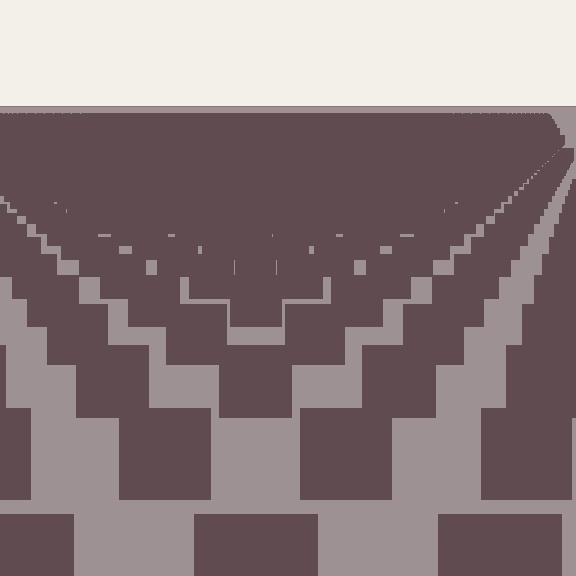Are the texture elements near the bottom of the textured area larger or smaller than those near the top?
Larger. Near the bottom, elements are closer to the viewer and appear at a bigger on-screen size.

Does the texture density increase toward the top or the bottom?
Density increases toward the top.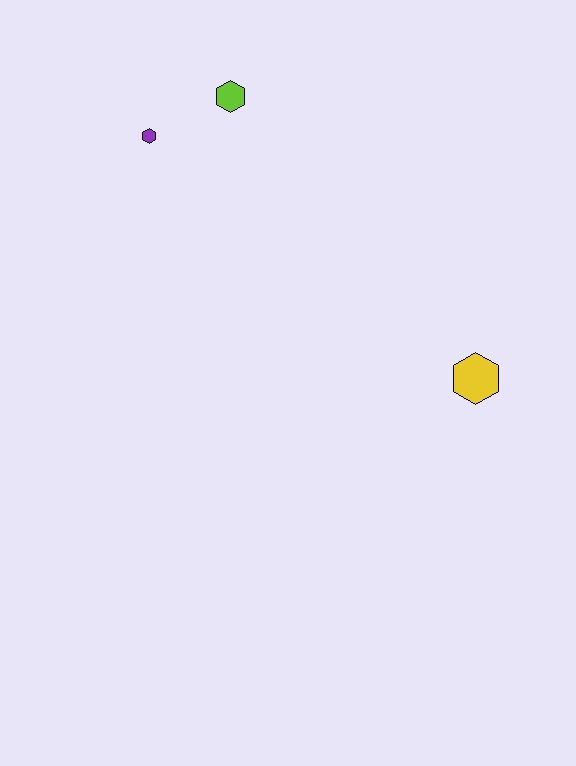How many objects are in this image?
There are 3 objects.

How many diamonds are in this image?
There are no diamonds.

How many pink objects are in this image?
There are no pink objects.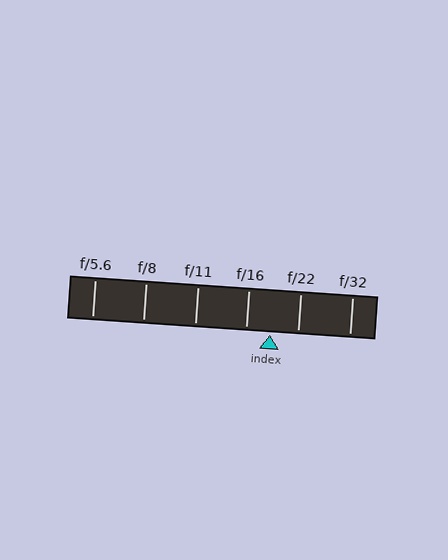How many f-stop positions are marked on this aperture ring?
There are 6 f-stop positions marked.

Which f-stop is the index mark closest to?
The index mark is closest to f/16.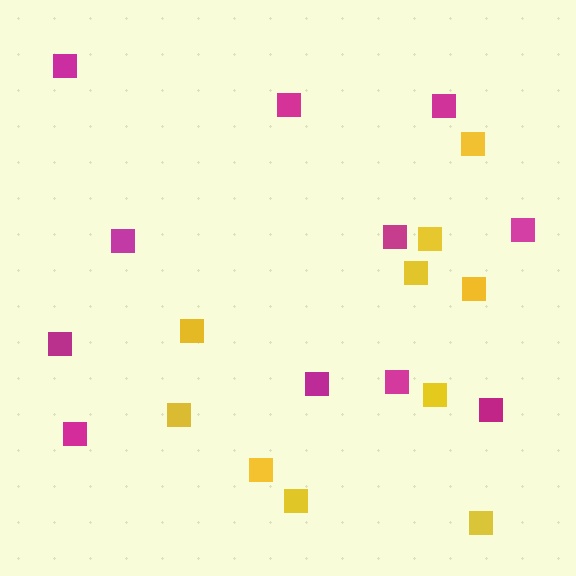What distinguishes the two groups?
There are 2 groups: one group of magenta squares (11) and one group of yellow squares (10).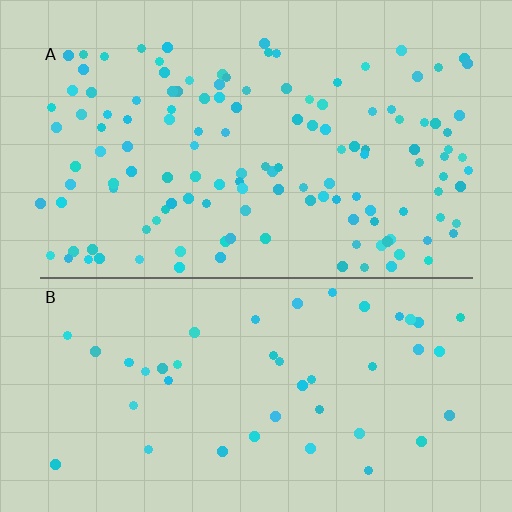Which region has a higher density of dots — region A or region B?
A (the top).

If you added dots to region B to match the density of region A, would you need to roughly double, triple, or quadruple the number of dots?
Approximately triple.